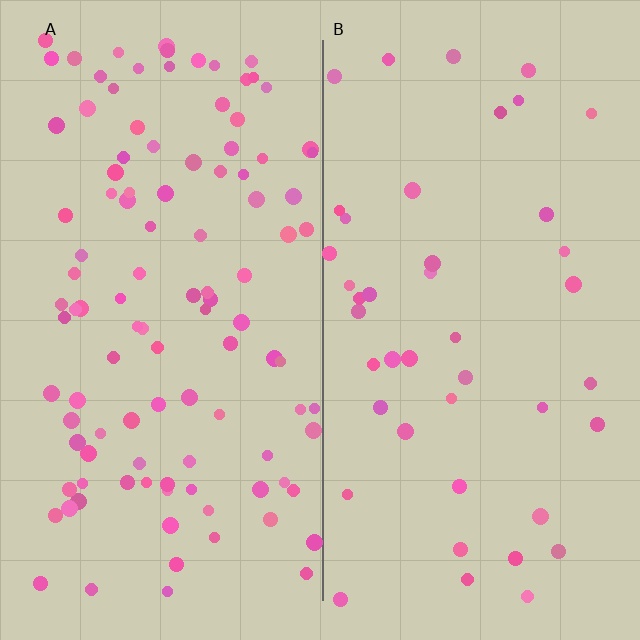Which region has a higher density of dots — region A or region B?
A (the left).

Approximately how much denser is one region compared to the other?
Approximately 2.5× — region A over region B.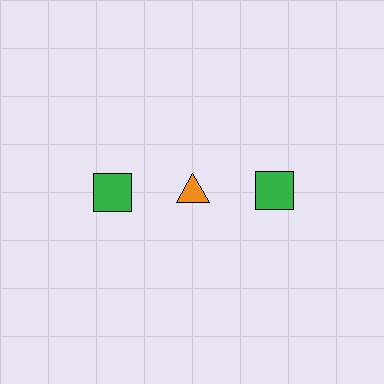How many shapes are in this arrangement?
There are 3 shapes arranged in a grid pattern.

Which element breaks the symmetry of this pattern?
The orange triangle in the top row, second from left column breaks the symmetry. All other shapes are green squares.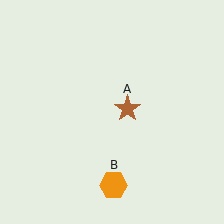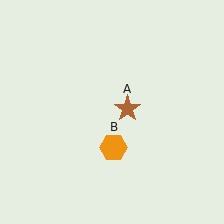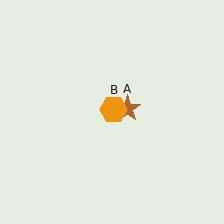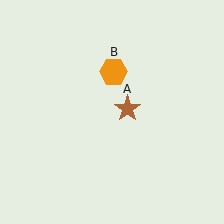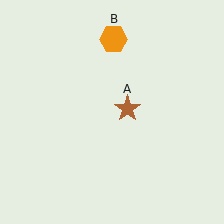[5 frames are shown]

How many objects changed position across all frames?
1 object changed position: orange hexagon (object B).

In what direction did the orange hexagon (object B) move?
The orange hexagon (object B) moved up.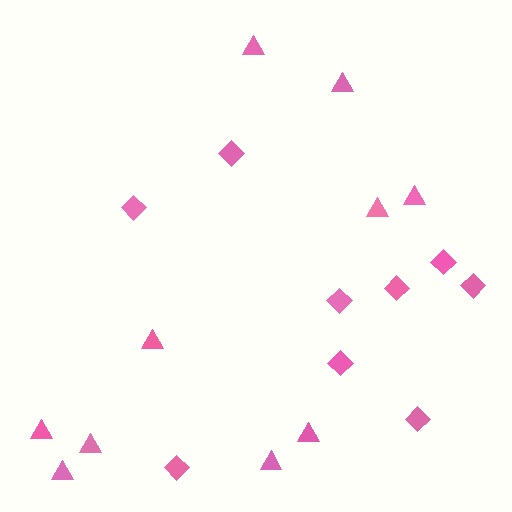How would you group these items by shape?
There are 2 groups: one group of diamonds (9) and one group of triangles (10).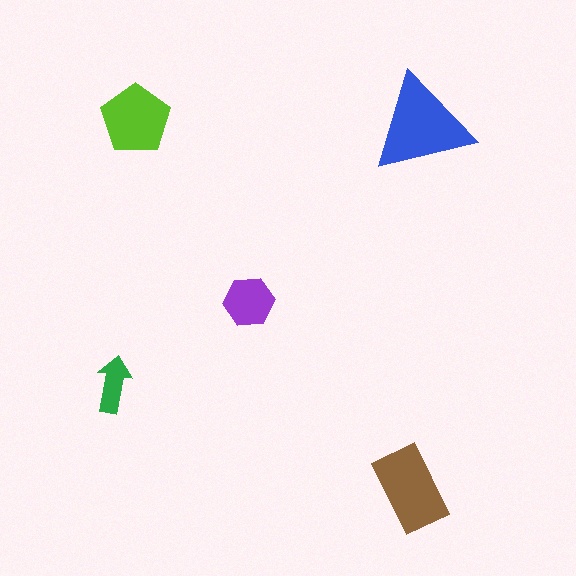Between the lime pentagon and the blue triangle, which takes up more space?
The blue triangle.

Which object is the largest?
The blue triangle.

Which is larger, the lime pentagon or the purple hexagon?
The lime pentagon.